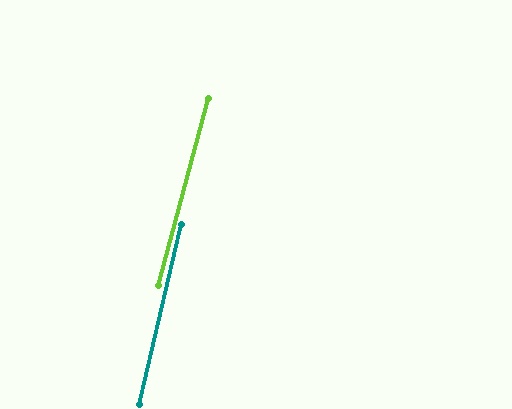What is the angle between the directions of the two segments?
Approximately 2 degrees.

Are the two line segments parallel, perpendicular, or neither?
Parallel — their directions differ by only 1.8°.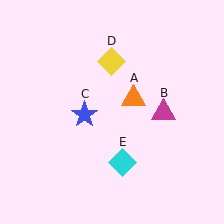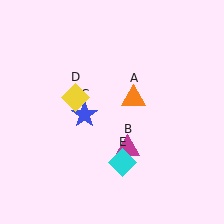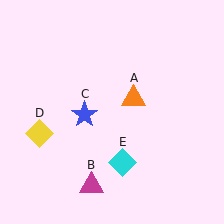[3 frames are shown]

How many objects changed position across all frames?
2 objects changed position: magenta triangle (object B), yellow diamond (object D).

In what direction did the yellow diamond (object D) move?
The yellow diamond (object D) moved down and to the left.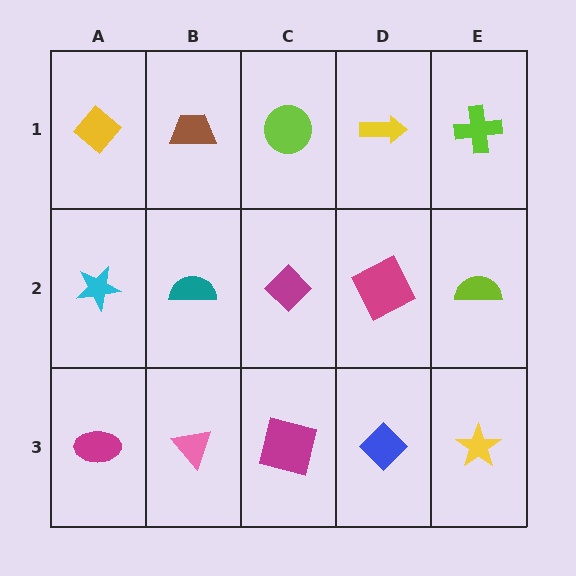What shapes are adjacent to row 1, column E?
A lime semicircle (row 2, column E), a yellow arrow (row 1, column D).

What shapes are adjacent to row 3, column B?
A teal semicircle (row 2, column B), a magenta ellipse (row 3, column A), a magenta square (row 3, column C).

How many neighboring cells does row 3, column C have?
3.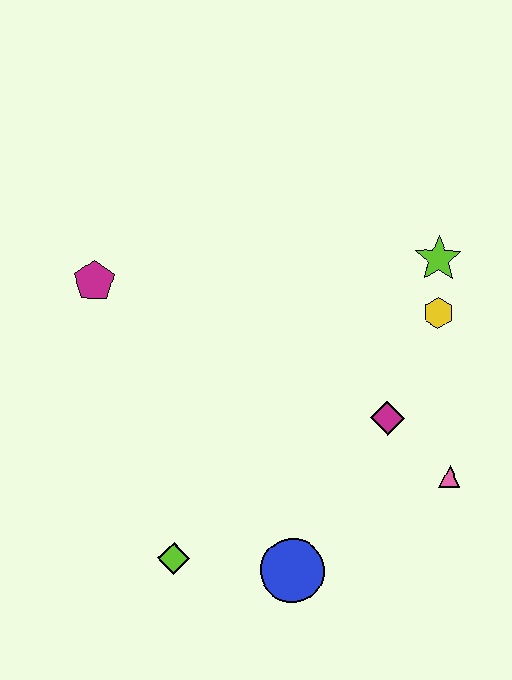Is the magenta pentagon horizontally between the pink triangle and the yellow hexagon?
No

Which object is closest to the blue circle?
The lime diamond is closest to the blue circle.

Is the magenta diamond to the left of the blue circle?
No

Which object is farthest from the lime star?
The lime diamond is farthest from the lime star.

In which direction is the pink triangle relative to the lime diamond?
The pink triangle is to the right of the lime diamond.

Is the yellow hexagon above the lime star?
No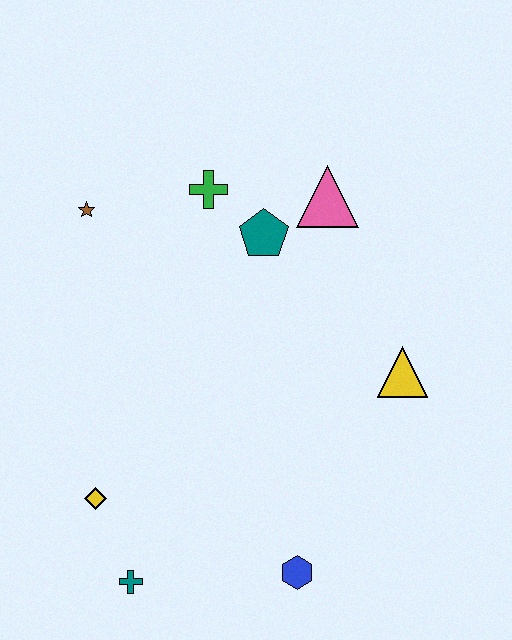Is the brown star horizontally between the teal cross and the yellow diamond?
No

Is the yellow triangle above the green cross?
No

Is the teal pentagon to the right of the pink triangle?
No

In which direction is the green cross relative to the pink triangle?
The green cross is to the left of the pink triangle.